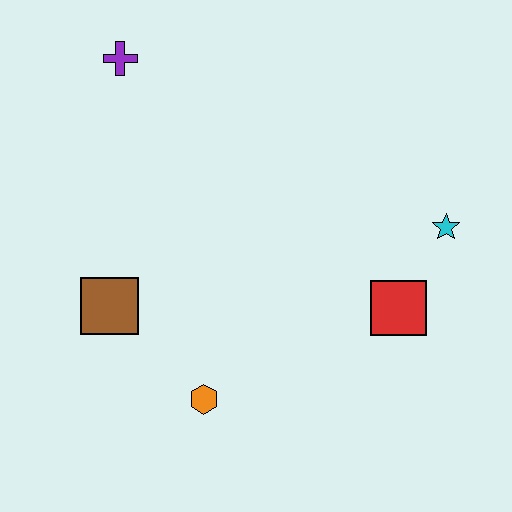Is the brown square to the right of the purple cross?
No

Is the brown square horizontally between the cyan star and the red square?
No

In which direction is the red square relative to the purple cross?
The red square is to the right of the purple cross.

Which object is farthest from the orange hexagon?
The purple cross is farthest from the orange hexagon.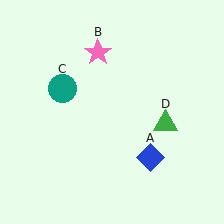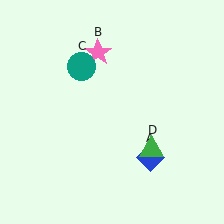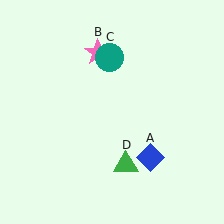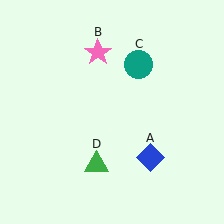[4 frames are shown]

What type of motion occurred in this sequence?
The teal circle (object C), green triangle (object D) rotated clockwise around the center of the scene.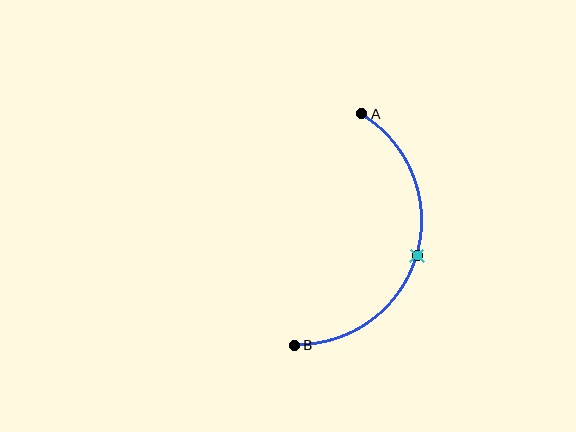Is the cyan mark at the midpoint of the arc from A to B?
Yes. The cyan mark lies on the arc at equal arc-length from both A and B — it is the arc midpoint.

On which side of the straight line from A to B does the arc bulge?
The arc bulges to the right of the straight line connecting A and B.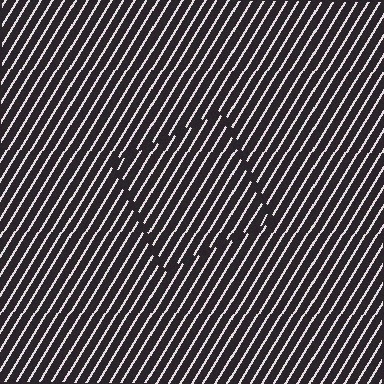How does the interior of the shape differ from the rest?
The interior of the shape contains the same grating, shifted by half a period — the contour is defined by the phase discontinuity where line-ends from the inner and outer gratings abut.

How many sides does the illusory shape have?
4 sides — the line-ends trace a square.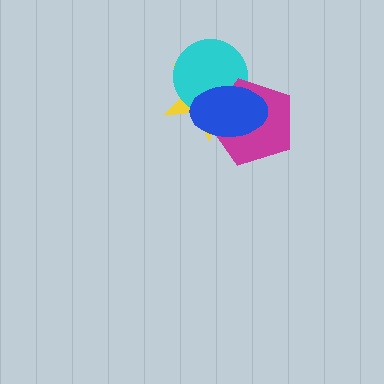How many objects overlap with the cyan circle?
3 objects overlap with the cyan circle.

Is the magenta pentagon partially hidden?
Yes, it is partially covered by another shape.